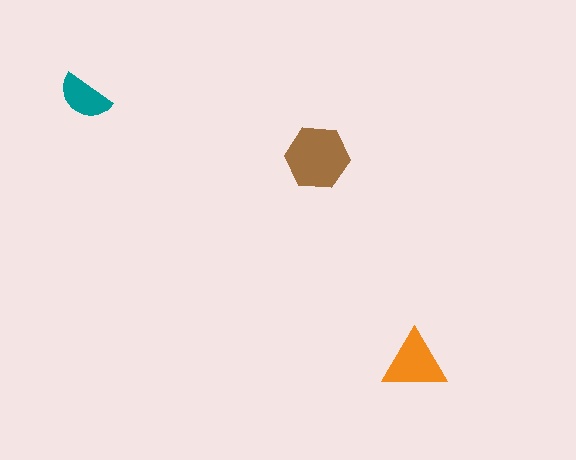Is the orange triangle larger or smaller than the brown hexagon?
Smaller.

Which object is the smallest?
The teal semicircle.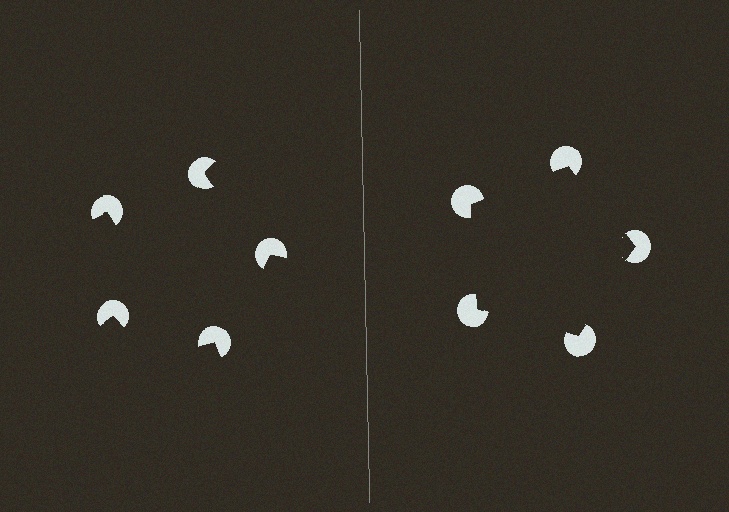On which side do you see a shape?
An illusory pentagon appears on the right side. On the left side the wedge cuts are rotated, so no coherent shape forms.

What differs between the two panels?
The pac-man discs are positioned identically on both sides; only the wedge orientations differ. On the right they align to a pentagon; on the left they are misaligned.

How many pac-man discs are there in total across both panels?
10 — 5 on each side.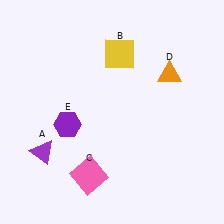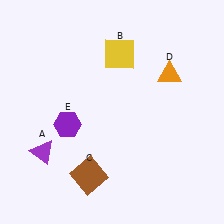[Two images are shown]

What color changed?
The square (C) changed from pink in Image 1 to brown in Image 2.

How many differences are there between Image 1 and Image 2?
There is 1 difference between the two images.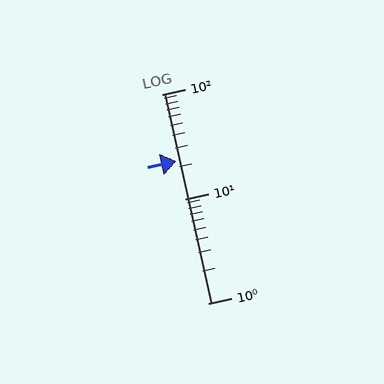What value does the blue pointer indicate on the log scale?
The pointer indicates approximately 23.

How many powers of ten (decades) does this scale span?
The scale spans 2 decades, from 1 to 100.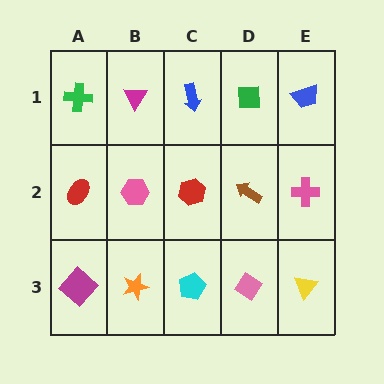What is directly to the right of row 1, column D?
A blue trapezoid.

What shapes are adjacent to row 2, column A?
A green cross (row 1, column A), a magenta diamond (row 3, column A), a pink hexagon (row 2, column B).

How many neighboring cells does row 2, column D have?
4.